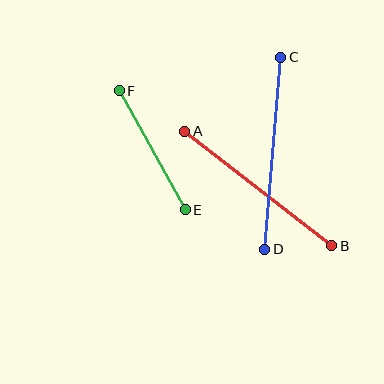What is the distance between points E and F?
The distance is approximately 136 pixels.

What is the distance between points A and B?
The distance is approximately 186 pixels.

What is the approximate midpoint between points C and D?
The midpoint is at approximately (273, 153) pixels.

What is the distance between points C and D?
The distance is approximately 193 pixels.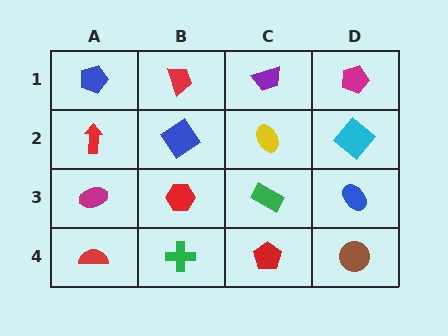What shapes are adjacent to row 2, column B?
A red trapezoid (row 1, column B), a red hexagon (row 3, column B), a red arrow (row 2, column A), a yellow ellipse (row 2, column C).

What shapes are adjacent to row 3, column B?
A blue diamond (row 2, column B), a green cross (row 4, column B), a magenta ellipse (row 3, column A), a green rectangle (row 3, column C).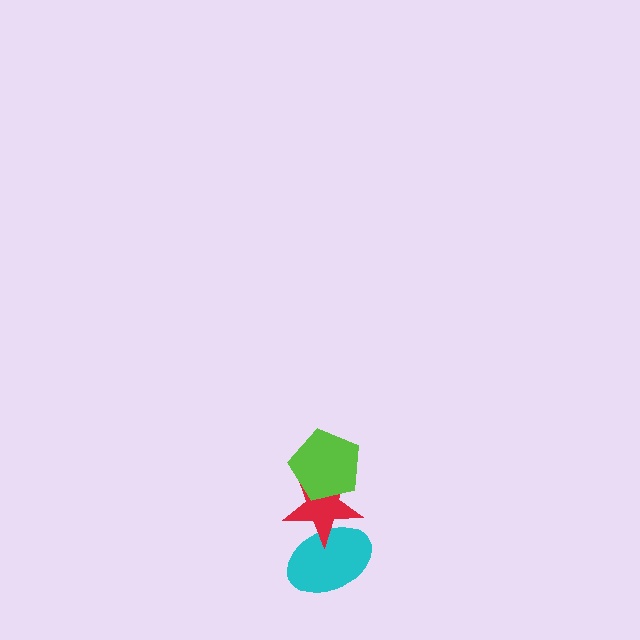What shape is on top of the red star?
The lime pentagon is on top of the red star.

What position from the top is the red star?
The red star is 2nd from the top.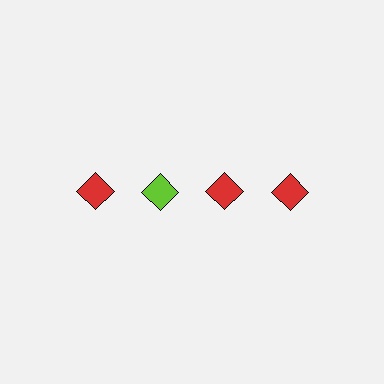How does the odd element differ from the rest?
It has a different color: lime instead of red.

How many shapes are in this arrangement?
There are 4 shapes arranged in a grid pattern.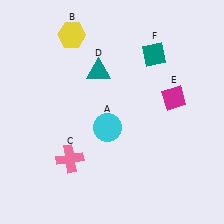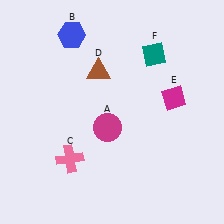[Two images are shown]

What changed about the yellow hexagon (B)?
In Image 1, B is yellow. In Image 2, it changed to blue.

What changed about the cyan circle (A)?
In Image 1, A is cyan. In Image 2, it changed to magenta.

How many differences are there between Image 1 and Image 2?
There are 3 differences between the two images.